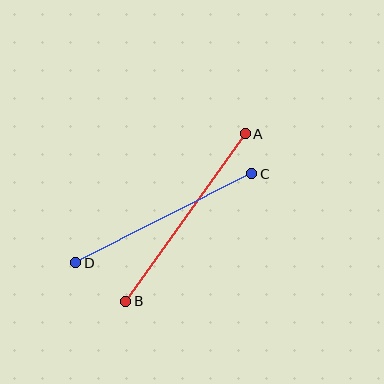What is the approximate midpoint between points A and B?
The midpoint is at approximately (185, 218) pixels.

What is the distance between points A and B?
The distance is approximately 206 pixels.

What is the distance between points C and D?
The distance is approximately 197 pixels.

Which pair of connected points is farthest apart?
Points A and B are farthest apart.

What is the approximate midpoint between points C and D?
The midpoint is at approximately (164, 218) pixels.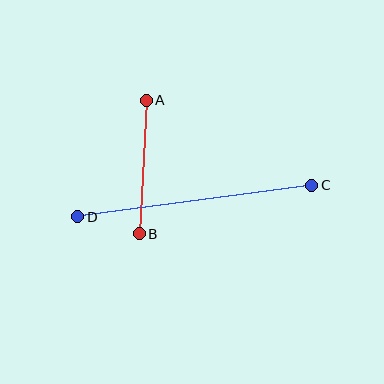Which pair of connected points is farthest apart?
Points C and D are farthest apart.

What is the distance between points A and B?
The distance is approximately 133 pixels.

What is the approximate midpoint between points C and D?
The midpoint is at approximately (195, 201) pixels.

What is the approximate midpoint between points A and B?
The midpoint is at approximately (143, 167) pixels.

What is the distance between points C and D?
The distance is approximately 236 pixels.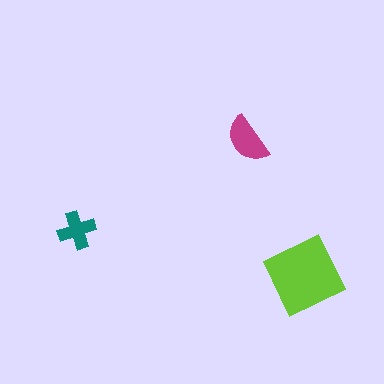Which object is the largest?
The lime square.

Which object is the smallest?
The teal cross.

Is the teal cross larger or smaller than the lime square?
Smaller.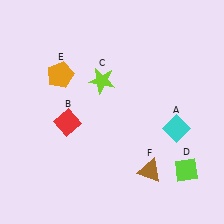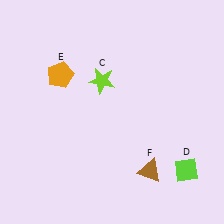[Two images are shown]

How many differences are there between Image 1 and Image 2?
There are 2 differences between the two images.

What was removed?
The red diamond (B), the cyan diamond (A) were removed in Image 2.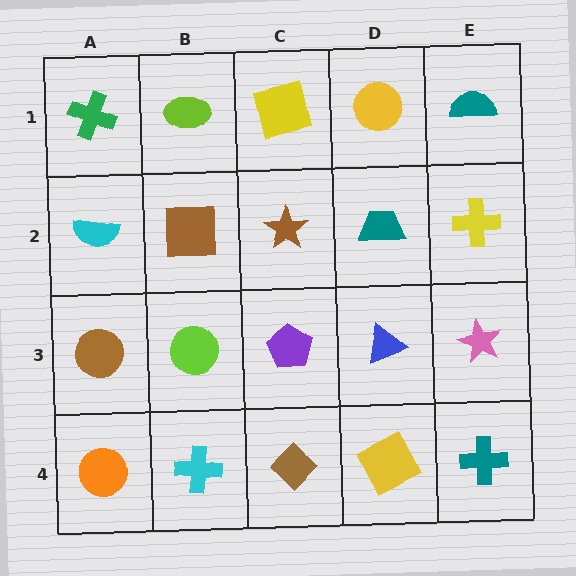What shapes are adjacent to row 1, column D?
A teal trapezoid (row 2, column D), a yellow square (row 1, column C), a teal semicircle (row 1, column E).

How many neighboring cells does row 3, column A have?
3.